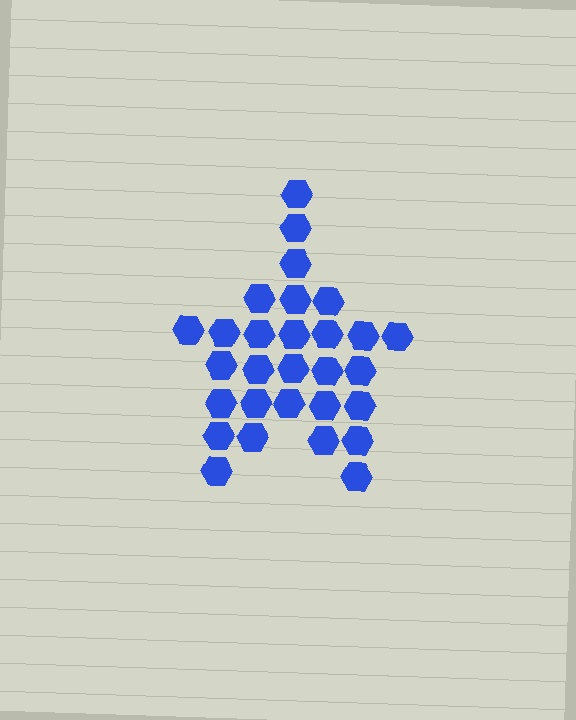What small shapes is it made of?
It is made of small hexagons.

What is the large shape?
The large shape is a star.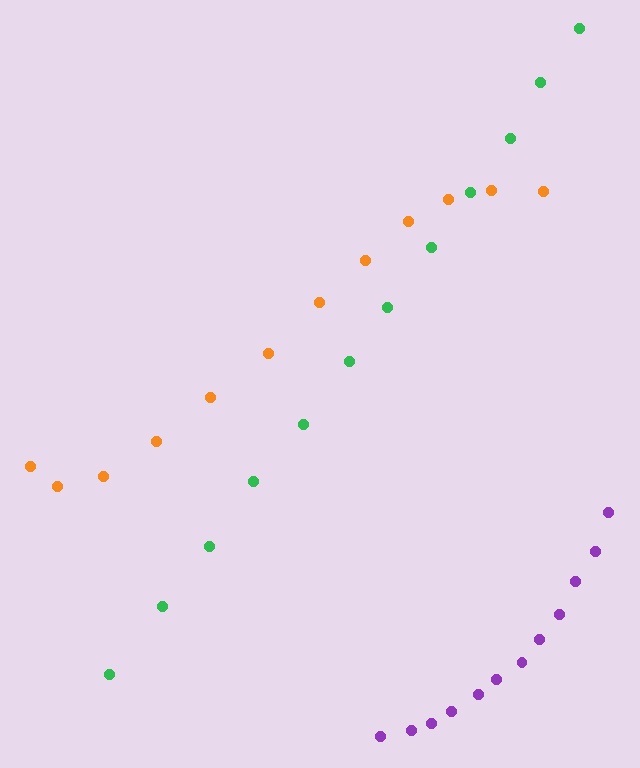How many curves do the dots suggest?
There are 3 distinct paths.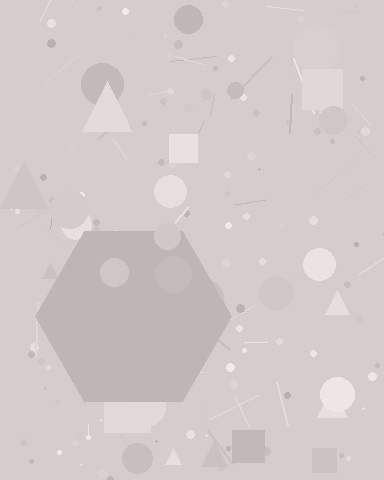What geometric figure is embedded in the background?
A hexagon is embedded in the background.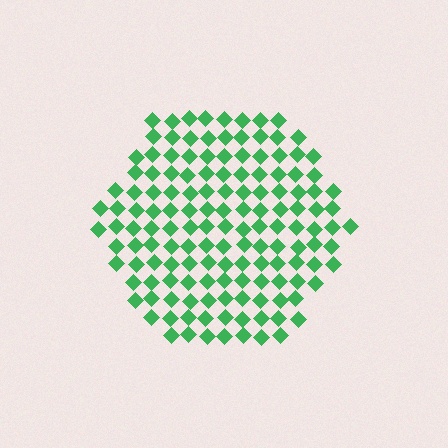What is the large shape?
The large shape is a hexagon.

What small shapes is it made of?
It is made of small diamonds.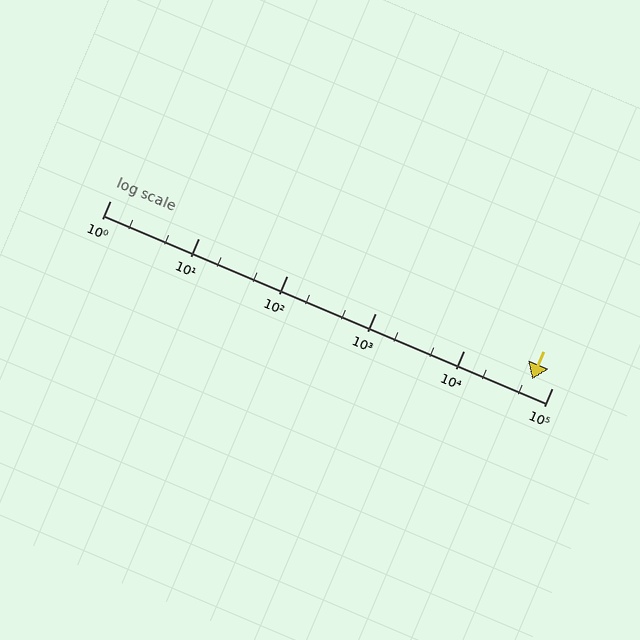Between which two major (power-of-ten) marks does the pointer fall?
The pointer is between 10000 and 100000.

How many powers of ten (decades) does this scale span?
The scale spans 5 decades, from 1 to 100000.